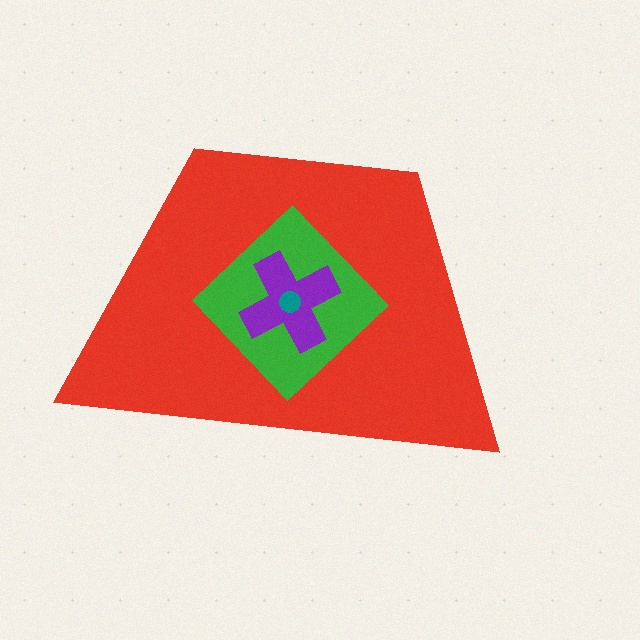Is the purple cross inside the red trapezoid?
Yes.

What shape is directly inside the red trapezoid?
The green diamond.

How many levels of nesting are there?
4.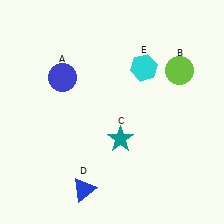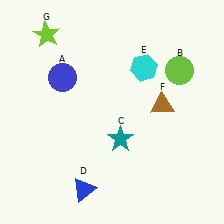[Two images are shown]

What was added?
A brown triangle (F), a lime star (G) were added in Image 2.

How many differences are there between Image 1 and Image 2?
There are 2 differences between the two images.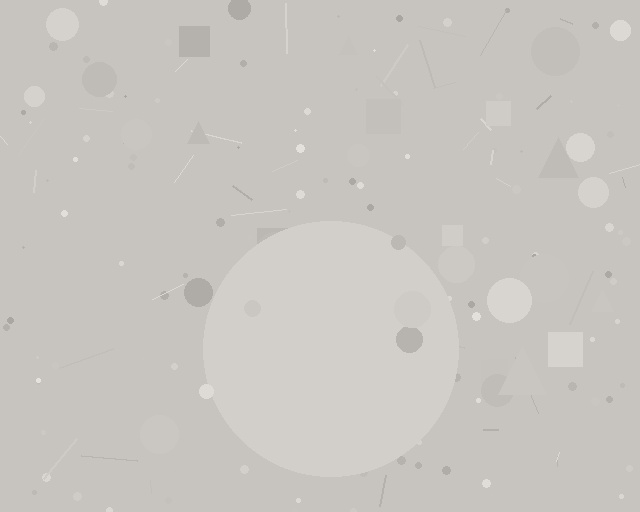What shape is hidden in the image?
A circle is hidden in the image.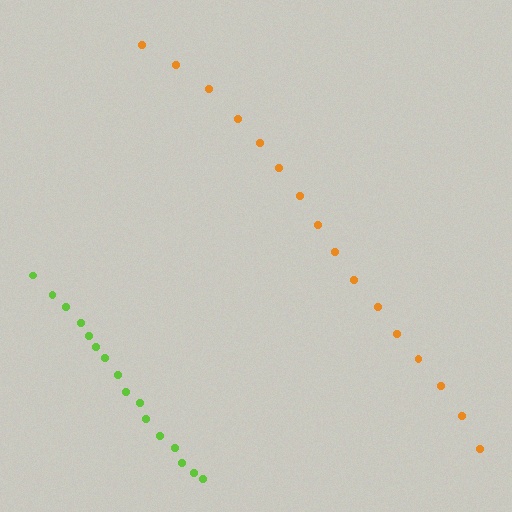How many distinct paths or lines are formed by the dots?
There are 2 distinct paths.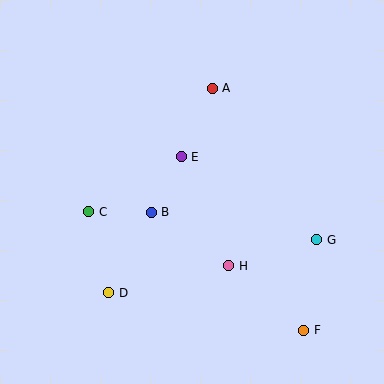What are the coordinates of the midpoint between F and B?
The midpoint between F and B is at (228, 271).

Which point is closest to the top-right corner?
Point A is closest to the top-right corner.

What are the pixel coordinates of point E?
Point E is at (181, 157).